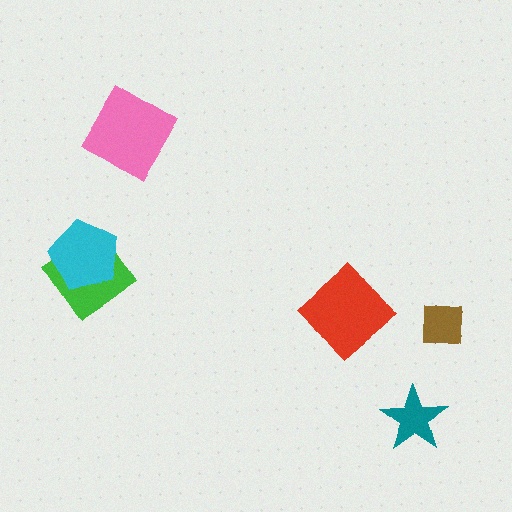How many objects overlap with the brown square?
0 objects overlap with the brown square.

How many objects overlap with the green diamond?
1 object overlaps with the green diamond.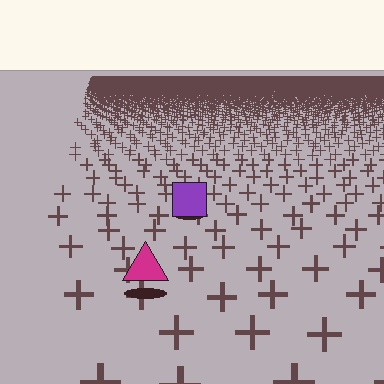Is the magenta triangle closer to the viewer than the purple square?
Yes. The magenta triangle is closer — you can tell from the texture gradient: the ground texture is coarser near it.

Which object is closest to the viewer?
The magenta triangle is closest. The texture marks near it are larger and more spread out.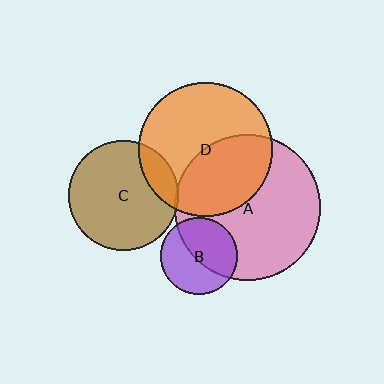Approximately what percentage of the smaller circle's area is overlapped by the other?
Approximately 50%.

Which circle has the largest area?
Circle A (pink).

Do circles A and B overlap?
Yes.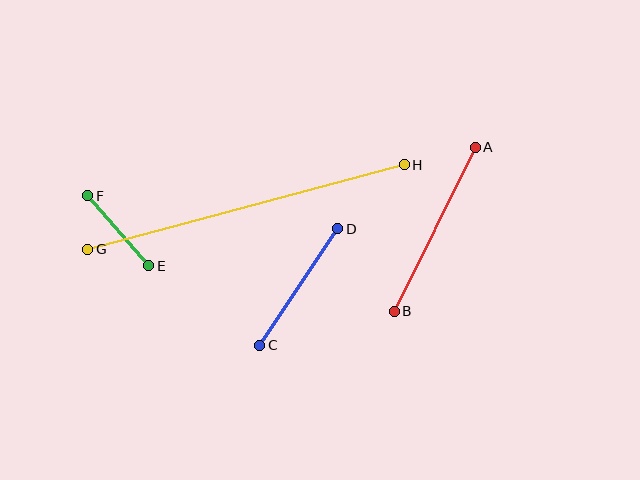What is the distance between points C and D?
The distance is approximately 140 pixels.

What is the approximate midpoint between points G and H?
The midpoint is at approximately (246, 207) pixels.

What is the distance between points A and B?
The distance is approximately 183 pixels.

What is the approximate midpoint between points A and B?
The midpoint is at approximately (435, 229) pixels.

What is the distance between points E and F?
The distance is approximately 93 pixels.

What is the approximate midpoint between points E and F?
The midpoint is at approximately (118, 231) pixels.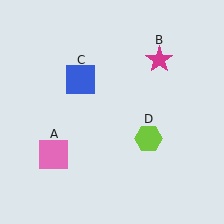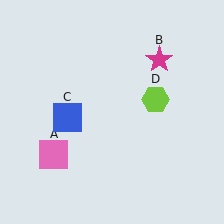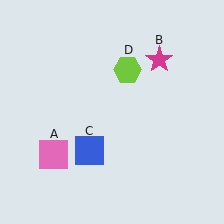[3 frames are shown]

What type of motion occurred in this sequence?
The blue square (object C), lime hexagon (object D) rotated counterclockwise around the center of the scene.